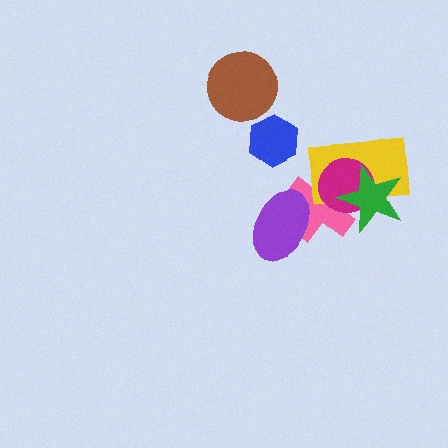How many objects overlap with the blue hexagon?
0 objects overlap with the blue hexagon.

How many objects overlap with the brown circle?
0 objects overlap with the brown circle.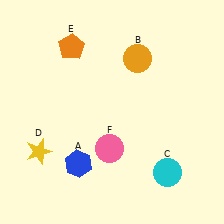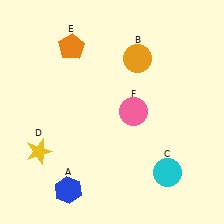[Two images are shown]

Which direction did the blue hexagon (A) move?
The blue hexagon (A) moved down.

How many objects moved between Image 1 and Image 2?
2 objects moved between the two images.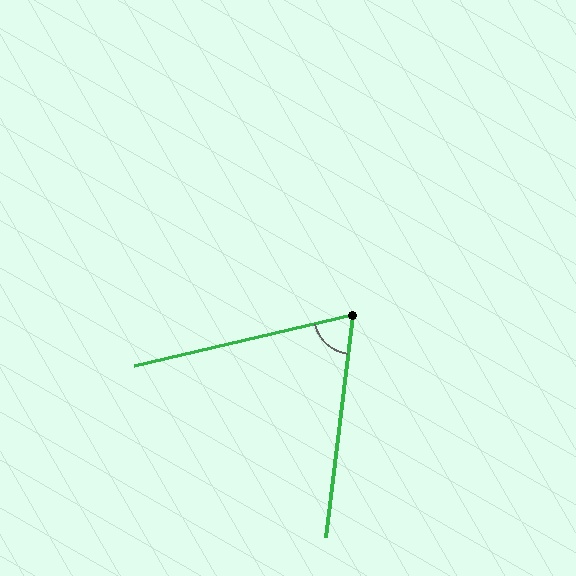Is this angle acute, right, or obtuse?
It is acute.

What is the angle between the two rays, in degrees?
Approximately 70 degrees.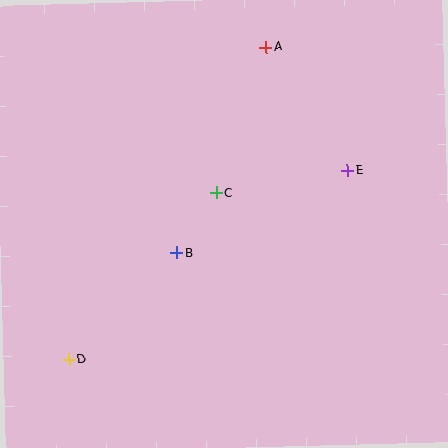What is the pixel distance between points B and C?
The distance between B and C is 72 pixels.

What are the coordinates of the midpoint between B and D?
The midpoint between B and D is at (123, 306).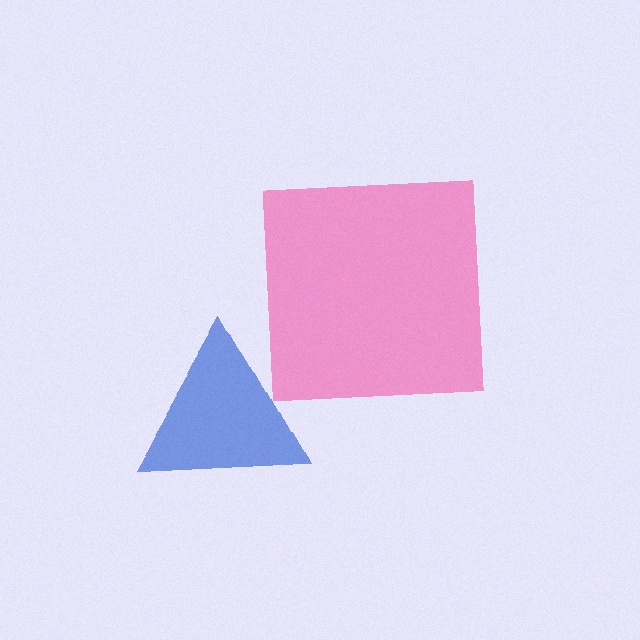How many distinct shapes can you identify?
There are 2 distinct shapes: a blue triangle, a pink square.